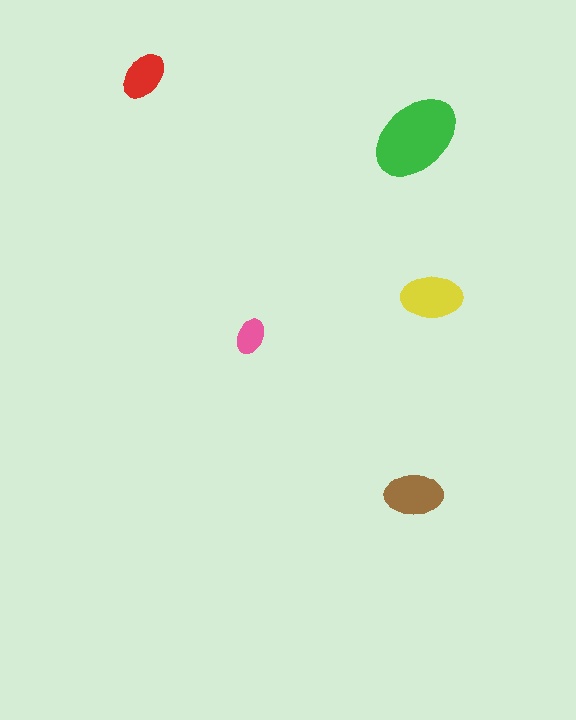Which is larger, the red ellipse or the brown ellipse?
The brown one.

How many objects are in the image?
There are 5 objects in the image.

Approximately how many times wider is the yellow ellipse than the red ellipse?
About 1.5 times wider.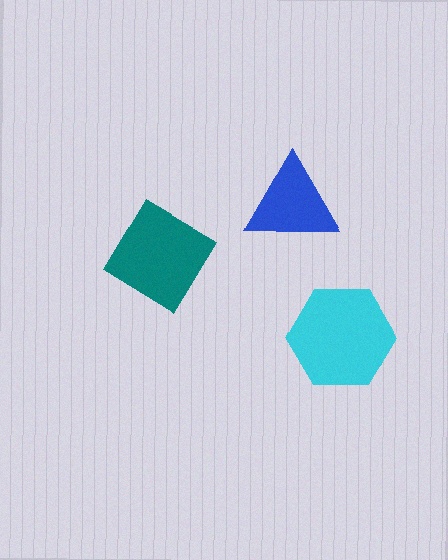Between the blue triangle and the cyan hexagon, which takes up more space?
The cyan hexagon.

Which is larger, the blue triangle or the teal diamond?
The teal diamond.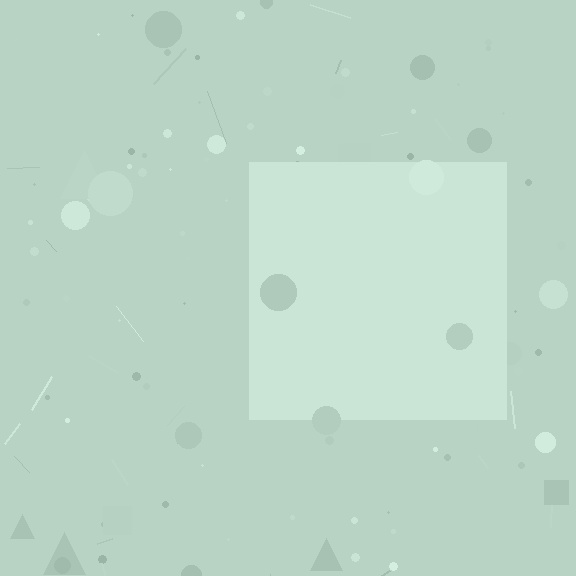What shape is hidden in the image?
A square is hidden in the image.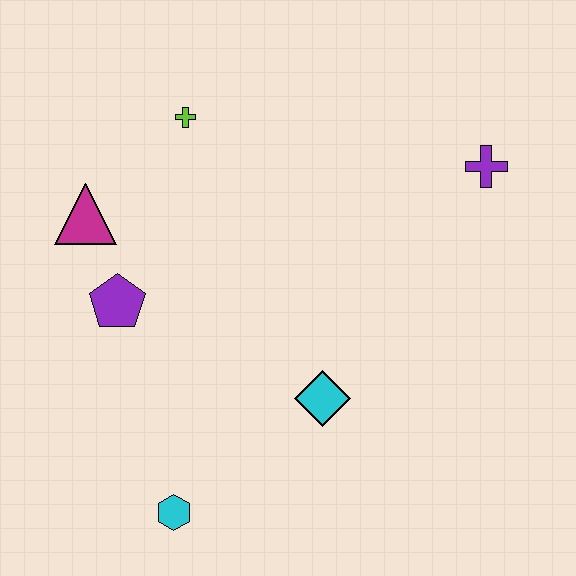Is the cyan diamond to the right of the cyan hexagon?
Yes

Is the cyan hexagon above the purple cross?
No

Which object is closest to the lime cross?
The magenta triangle is closest to the lime cross.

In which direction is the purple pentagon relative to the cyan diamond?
The purple pentagon is to the left of the cyan diamond.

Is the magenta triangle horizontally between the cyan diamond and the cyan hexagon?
No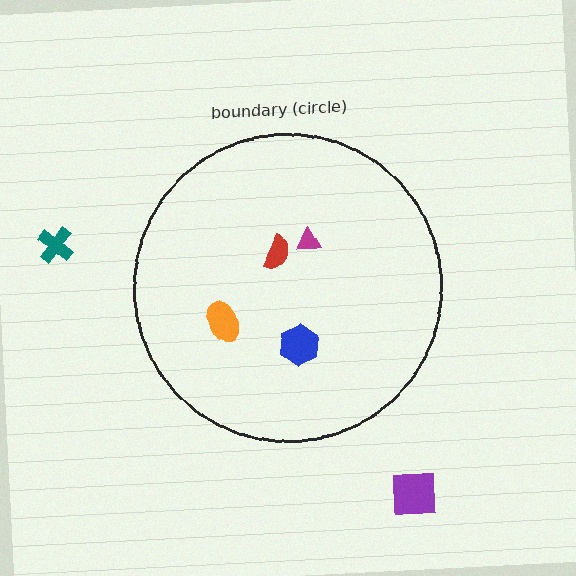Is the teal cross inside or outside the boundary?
Outside.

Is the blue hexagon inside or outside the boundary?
Inside.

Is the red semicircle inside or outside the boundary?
Inside.